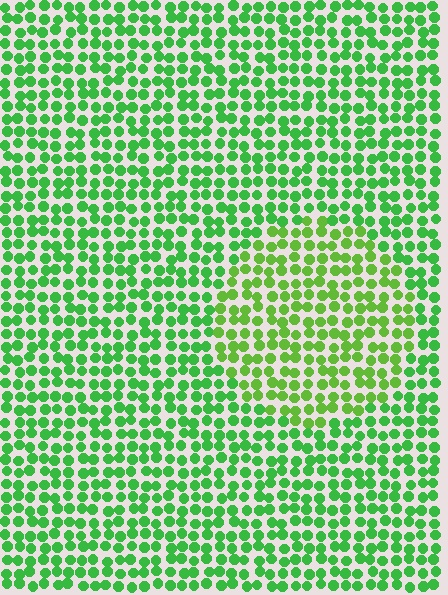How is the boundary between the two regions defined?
The boundary is defined purely by a slight shift in hue (about 24 degrees). Spacing, size, and orientation are identical on both sides.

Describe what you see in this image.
The image is filled with small green elements in a uniform arrangement. A circle-shaped region is visible where the elements are tinted to a slightly different hue, forming a subtle color boundary.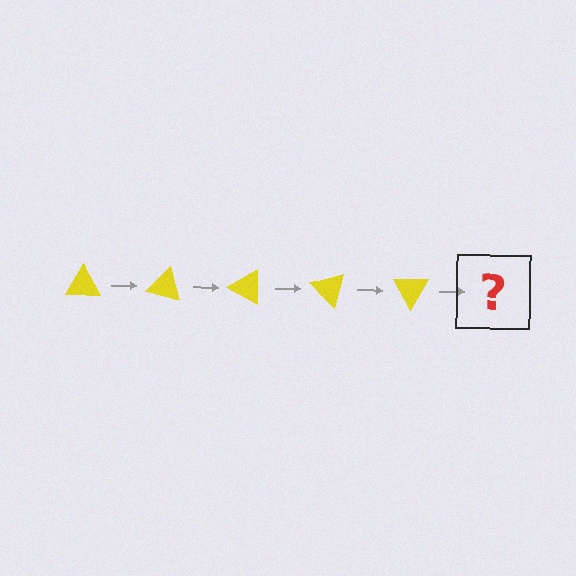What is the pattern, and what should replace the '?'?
The pattern is that the triangle rotates 15 degrees each step. The '?' should be a yellow triangle rotated 75 degrees.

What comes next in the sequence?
The next element should be a yellow triangle rotated 75 degrees.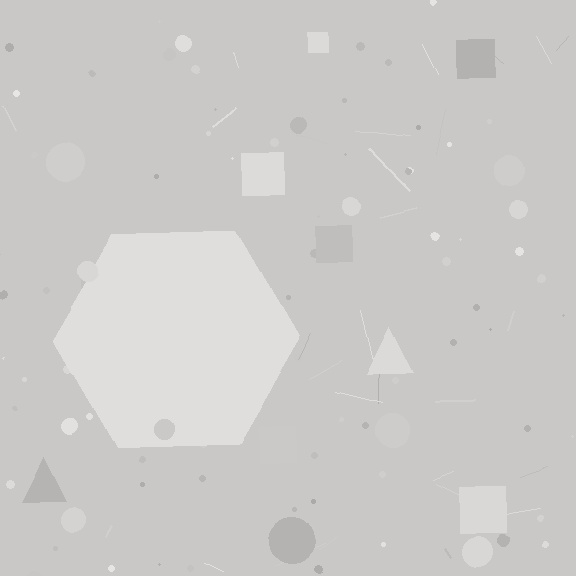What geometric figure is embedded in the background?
A hexagon is embedded in the background.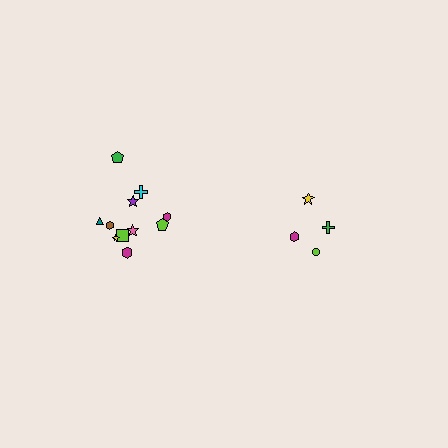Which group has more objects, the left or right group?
The left group.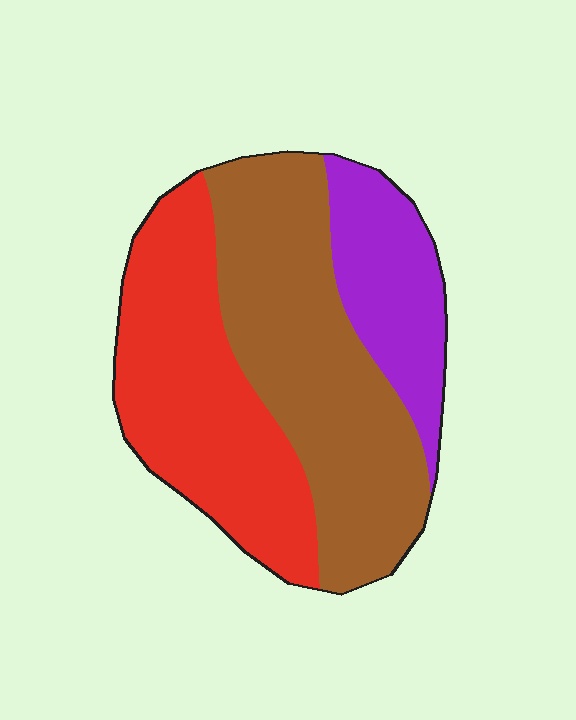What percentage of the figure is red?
Red takes up about three eighths (3/8) of the figure.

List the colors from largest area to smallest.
From largest to smallest: brown, red, purple.